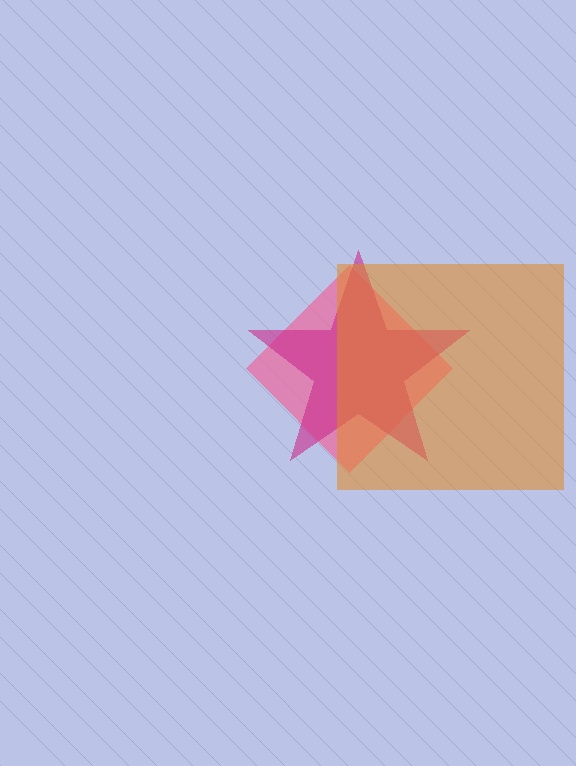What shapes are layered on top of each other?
The layered shapes are: a pink diamond, a magenta star, an orange square.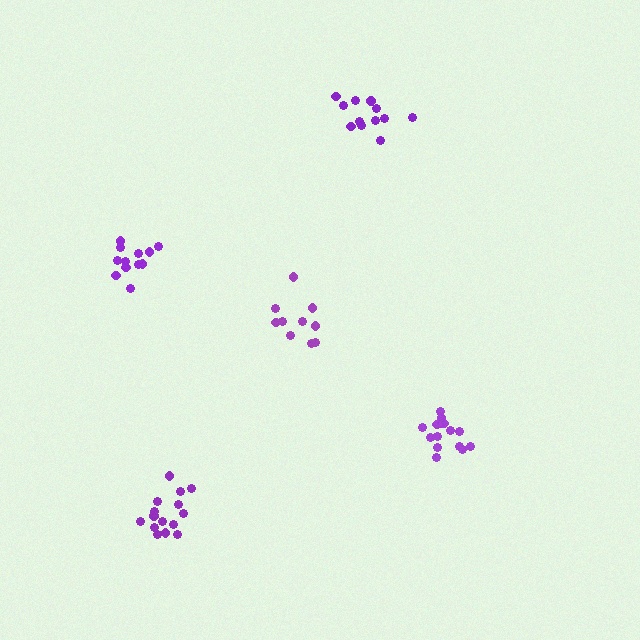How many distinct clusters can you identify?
There are 5 distinct clusters.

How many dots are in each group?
Group 1: 15 dots, Group 2: 15 dots, Group 3: 10 dots, Group 4: 12 dots, Group 5: 12 dots (64 total).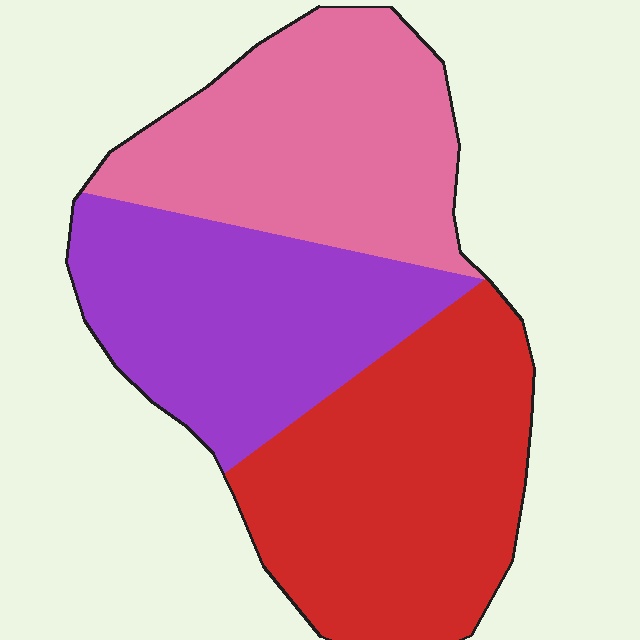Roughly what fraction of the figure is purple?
Purple takes up about one third (1/3) of the figure.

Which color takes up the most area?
Red, at roughly 35%.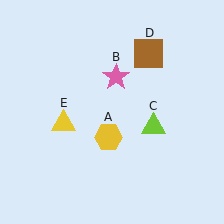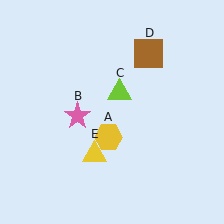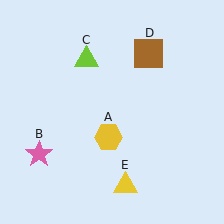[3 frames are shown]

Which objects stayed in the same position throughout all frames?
Yellow hexagon (object A) and brown square (object D) remained stationary.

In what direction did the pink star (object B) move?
The pink star (object B) moved down and to the left.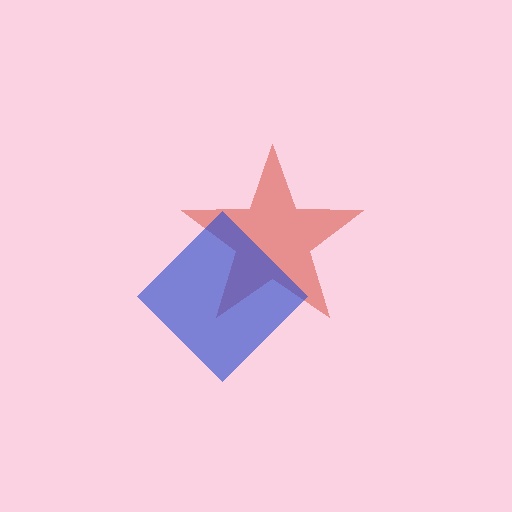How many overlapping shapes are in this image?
There are 2 overlapping shapes in the image.